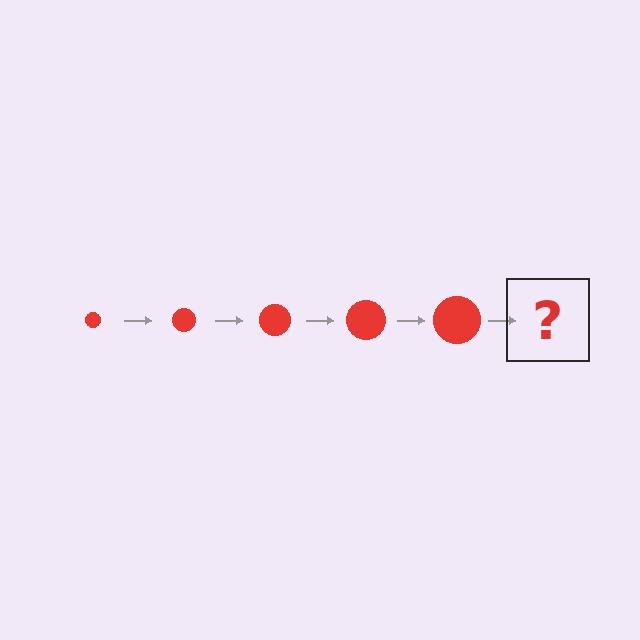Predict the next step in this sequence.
The next step is a red circle, larger than the previous one.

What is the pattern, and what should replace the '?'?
The pattern is that the circle gets progressively larger each step. The '?' should be a red circle, larger than the previous one.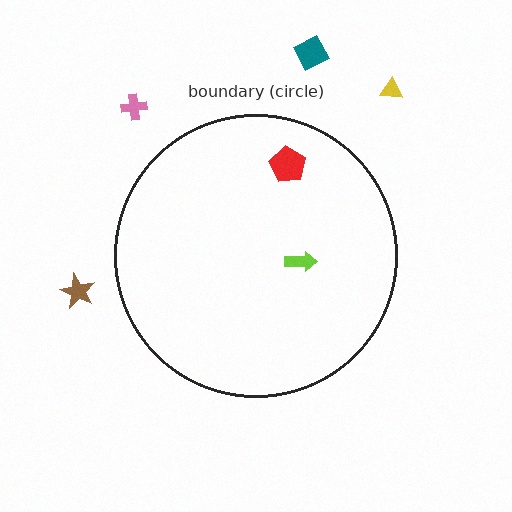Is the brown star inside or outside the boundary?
Outside.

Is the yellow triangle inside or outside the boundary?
Outside.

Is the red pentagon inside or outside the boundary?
Inside.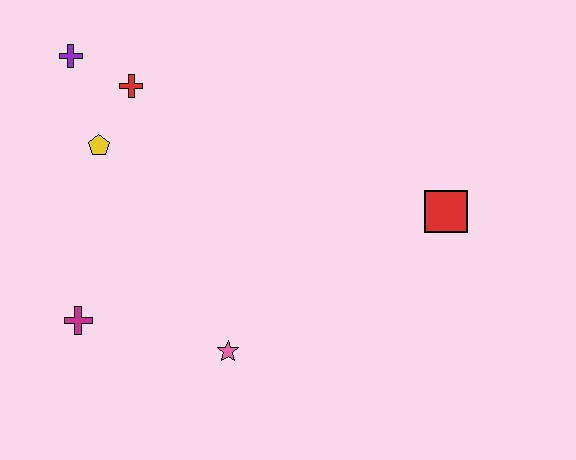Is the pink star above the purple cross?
No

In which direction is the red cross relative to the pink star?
The red cross is above the pink star.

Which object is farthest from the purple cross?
The red square is farthest from the purple cross.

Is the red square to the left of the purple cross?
No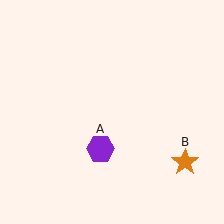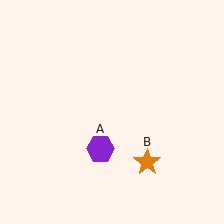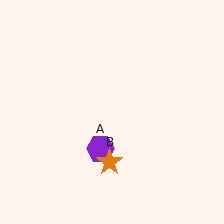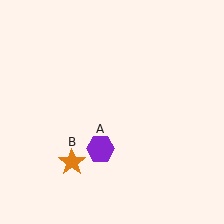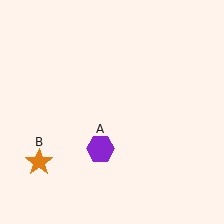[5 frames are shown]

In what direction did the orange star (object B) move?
The orange star (object B) moved left.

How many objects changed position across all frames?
1 object changed position: orange star (object B).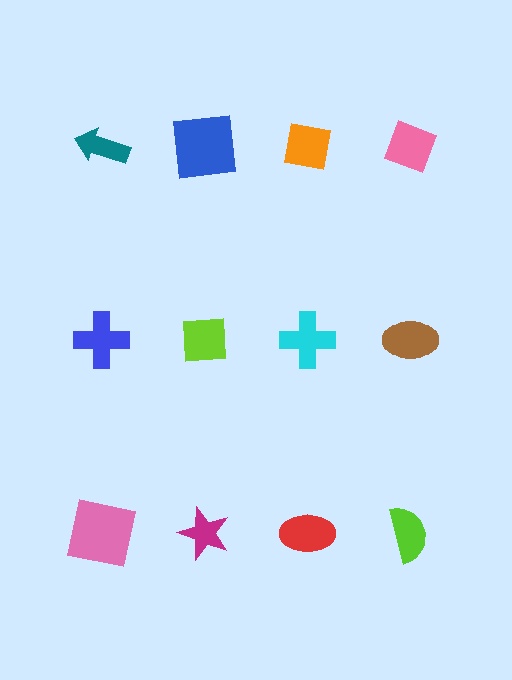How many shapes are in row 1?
4 shapes.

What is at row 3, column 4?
A lime semicircle.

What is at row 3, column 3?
A red ellipse.